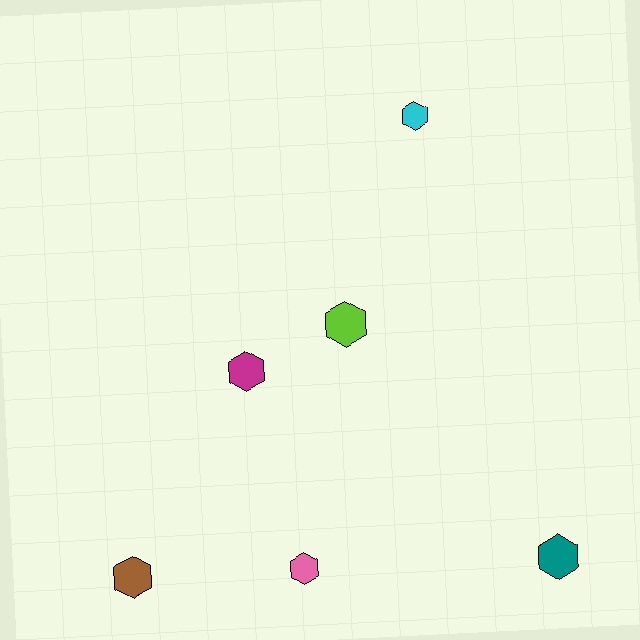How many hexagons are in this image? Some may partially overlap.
There are 6 hexagons.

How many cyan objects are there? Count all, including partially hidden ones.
There is 1 cyan object.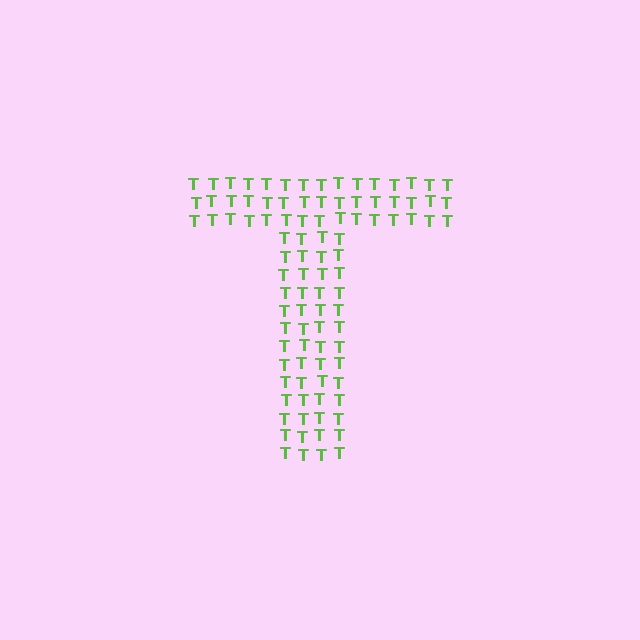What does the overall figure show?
The overall figure shows the letter T.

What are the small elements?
The small elements are letter T's.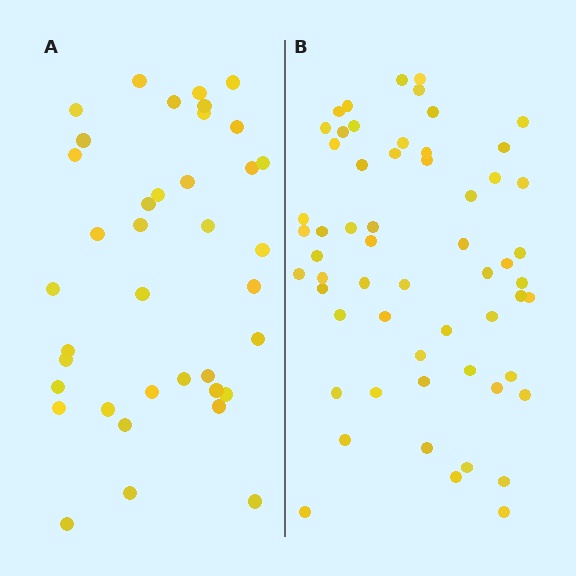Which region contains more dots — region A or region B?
Region B (the right region) has more dots.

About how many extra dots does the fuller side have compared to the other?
Region B has approximately 20 more dots than region A.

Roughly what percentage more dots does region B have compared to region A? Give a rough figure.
About 55% more.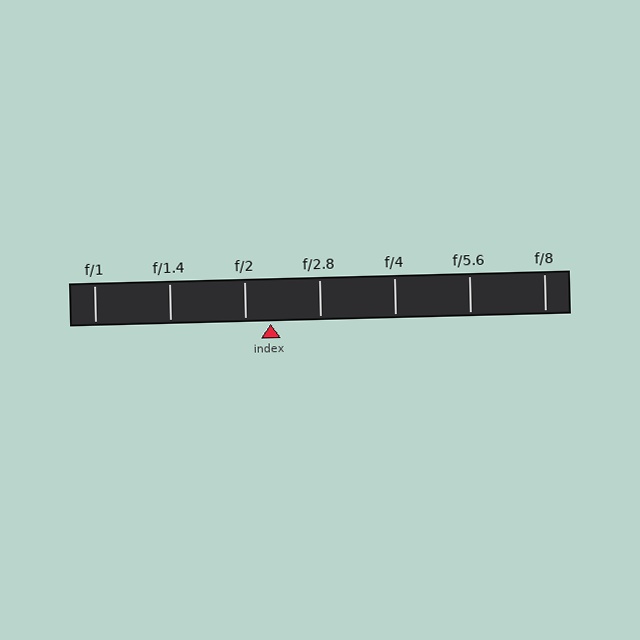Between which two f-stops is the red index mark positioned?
The index mark is between f/2 and f/2.8.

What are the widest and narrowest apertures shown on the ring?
The widest aperture shown is f/1 and the narrowest is f/8.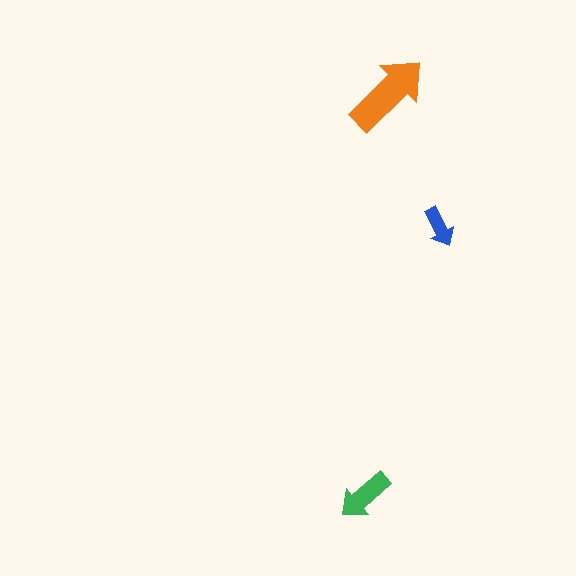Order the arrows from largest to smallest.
the orange one, the green one, the blue one.